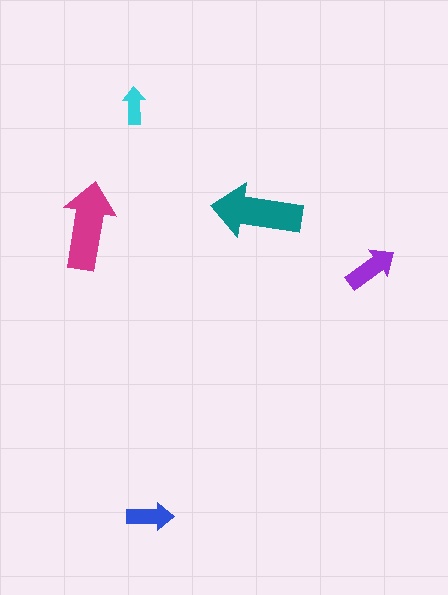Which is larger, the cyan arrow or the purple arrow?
The purple one.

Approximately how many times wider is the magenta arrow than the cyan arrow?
About 2.5 times wider.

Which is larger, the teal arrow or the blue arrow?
The teal one.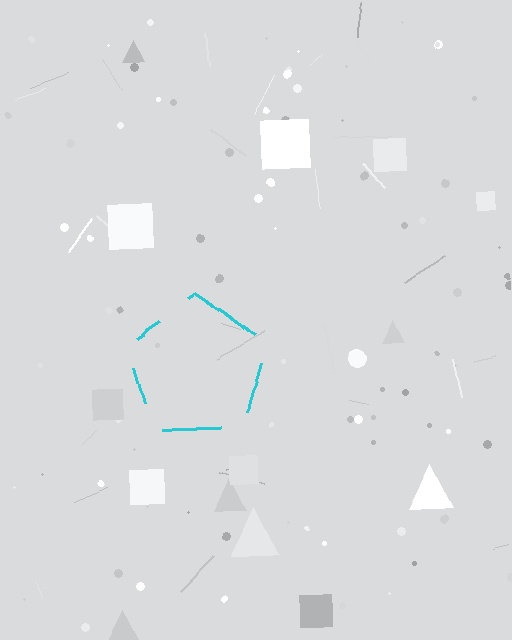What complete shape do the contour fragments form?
The contour fragments form a pentagon.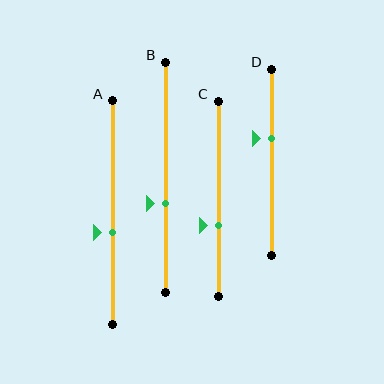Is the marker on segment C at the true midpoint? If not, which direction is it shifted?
No, the marker on segment C is shifted downward by about 13% of the segment length.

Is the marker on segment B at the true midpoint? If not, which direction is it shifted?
No, the marker on segment B is shifted downward by about 11% of the segment length.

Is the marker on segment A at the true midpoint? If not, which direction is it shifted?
No, the marker on segment A is shifted downward by about 9% of the segment length.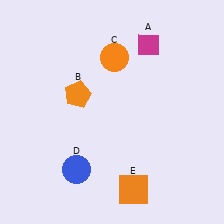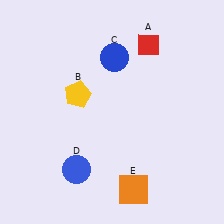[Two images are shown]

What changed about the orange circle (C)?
In Image 1, C is orange. In Image 2, it changed to blue.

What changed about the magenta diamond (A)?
In Image 1, A is magenta. In Image 2, it changed to red.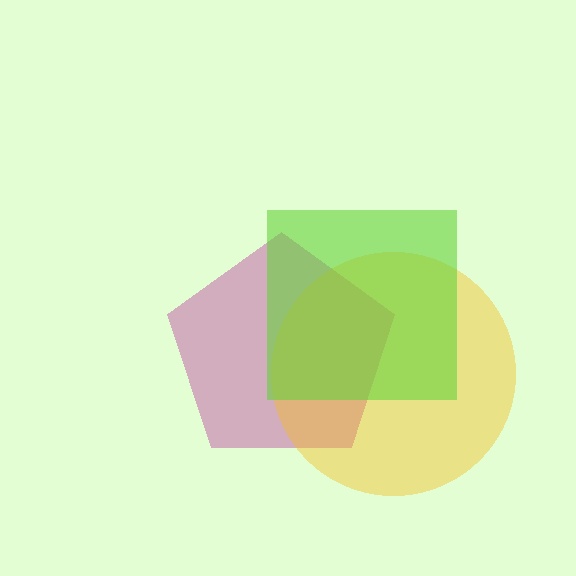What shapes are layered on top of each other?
The layered shapes are: a magenta pentagon, a yellow circle, a lime square.